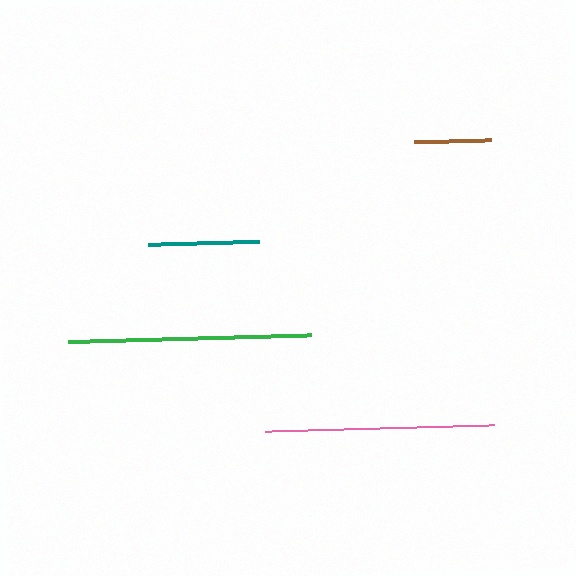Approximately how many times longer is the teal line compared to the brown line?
The teal line is approximately 1.4 times the length of the brown line.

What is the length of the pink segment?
The pink segment is approximately 228 pixels long.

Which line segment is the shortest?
The brown line is the shortest at approximately 77 pixels.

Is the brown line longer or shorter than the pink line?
The pink line is longer than the brown line.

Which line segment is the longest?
The green line is the longest at approximately 244 pixels.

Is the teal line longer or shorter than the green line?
The green line is longer than the teal line.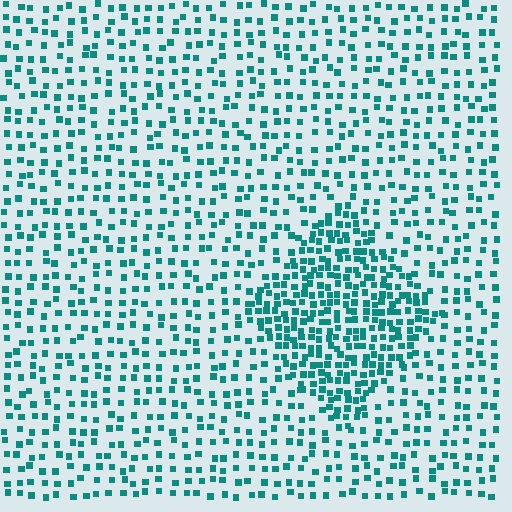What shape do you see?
I see a diamond.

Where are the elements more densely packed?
The elements are more densely packed inside the diamond boundary.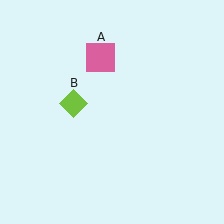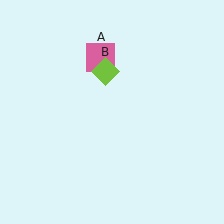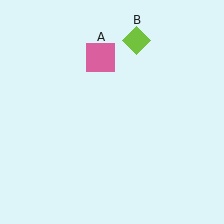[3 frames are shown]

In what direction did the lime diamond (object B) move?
The lime diamond (object B) moved up and to the right.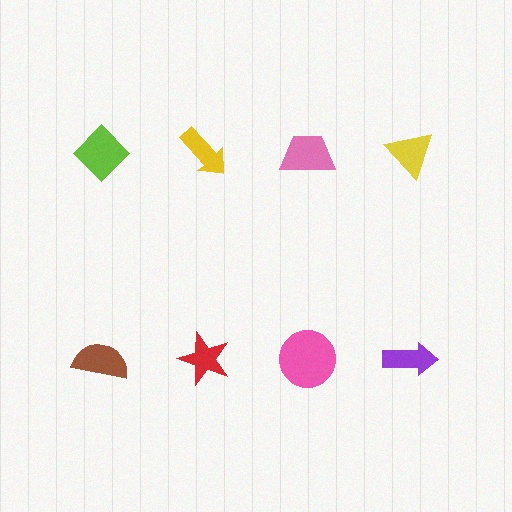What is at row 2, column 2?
A red star.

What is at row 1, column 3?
A pink trapezoid.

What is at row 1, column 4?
A yellow triangle.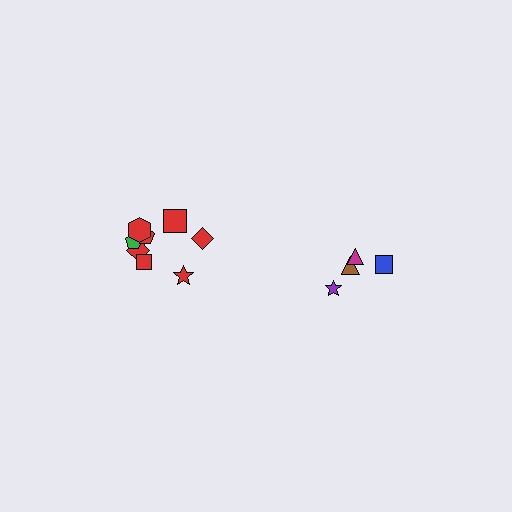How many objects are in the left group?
There are 8 objects.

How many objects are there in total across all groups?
There are 12 objects.